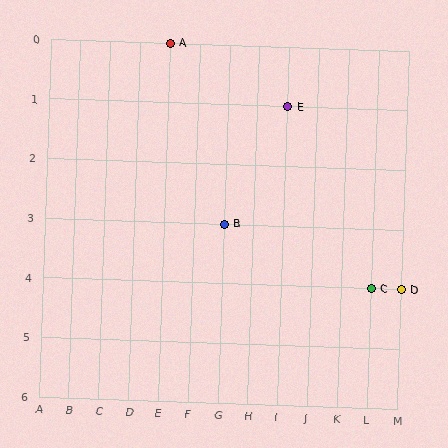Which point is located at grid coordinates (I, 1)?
Point E is at (I, 1).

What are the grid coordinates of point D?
Point D is at grid coordinates (M, 4).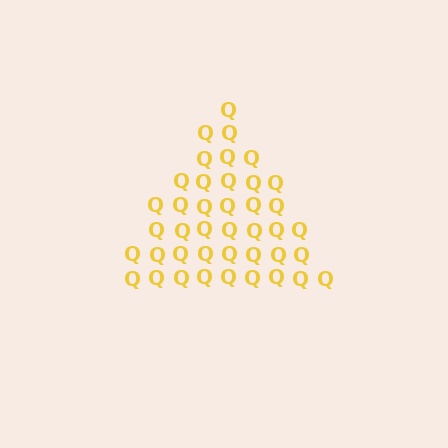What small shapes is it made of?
It is made of small letter Q's.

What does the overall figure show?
The overall figure shows a triangle.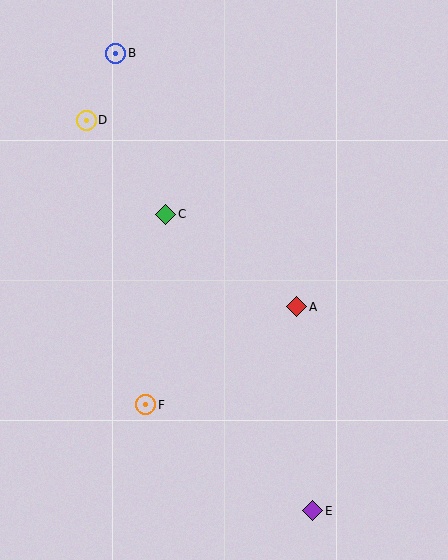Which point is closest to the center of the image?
Point A at (297, 307) is closest to the center.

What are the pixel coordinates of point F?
Point F is at (146, 405).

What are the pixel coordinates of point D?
Point D is at (86, 120).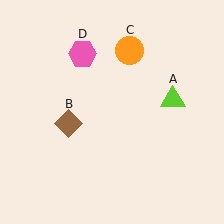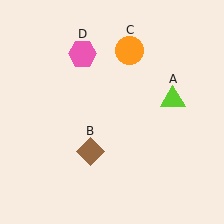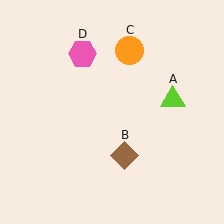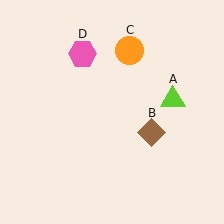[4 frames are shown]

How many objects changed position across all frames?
1 object changed position: brown diamond (object B).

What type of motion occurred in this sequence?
The brown diamond (object B) rotated counterclockwise around the center of the scene.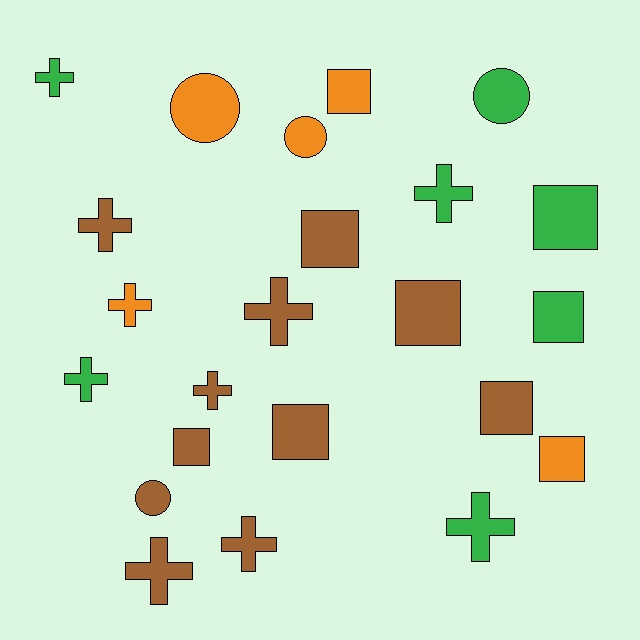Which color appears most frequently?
Brown, with 11 objects.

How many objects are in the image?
There are 23 objects.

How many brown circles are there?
There is 1 brown circle.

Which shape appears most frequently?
Cross, with 10 objects.